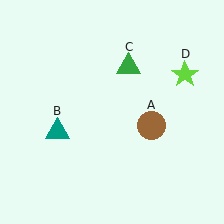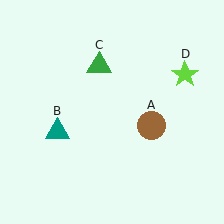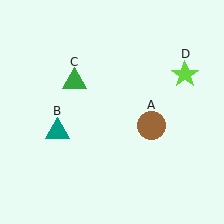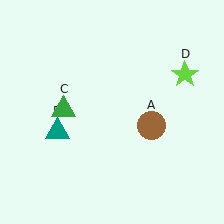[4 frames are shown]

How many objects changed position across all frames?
1 object changed position: green triangle (object C).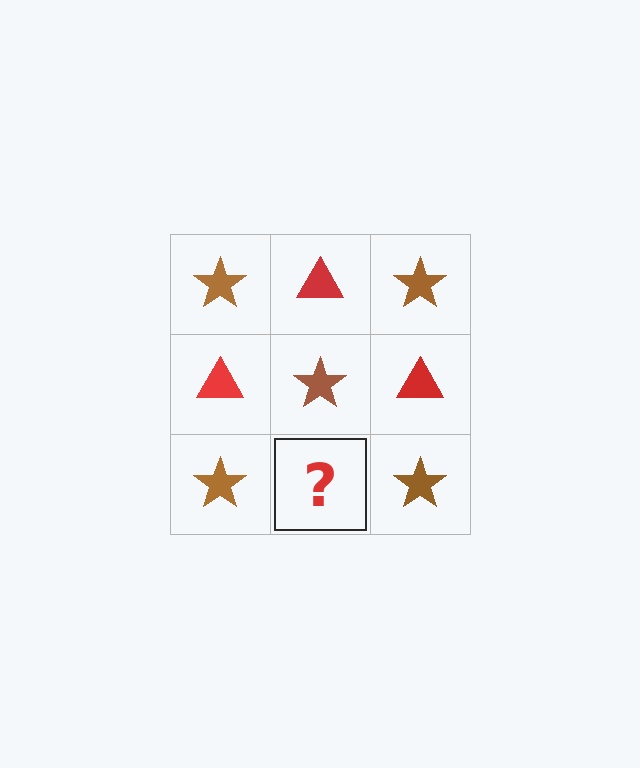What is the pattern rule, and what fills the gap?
The rule is that it alternates brown star and red triangle in a checkerboard pattern. The gap should be filled with a red triangle.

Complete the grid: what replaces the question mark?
The question mark should be replaced with a red triangle.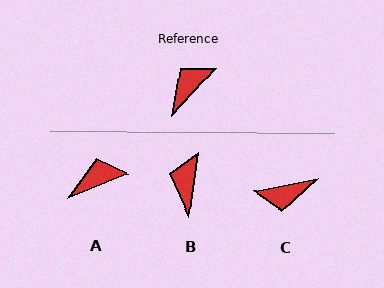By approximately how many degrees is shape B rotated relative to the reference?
Approximately 34 degrees counter-clockwise.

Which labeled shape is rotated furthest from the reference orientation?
C, about 144 degrees away.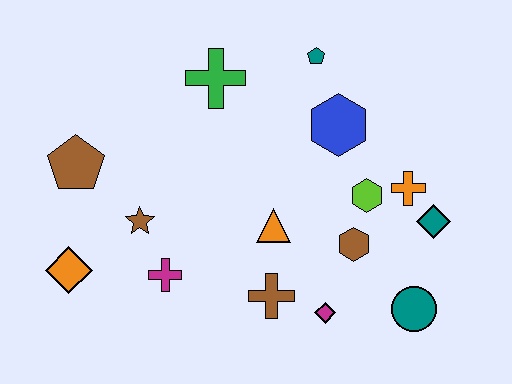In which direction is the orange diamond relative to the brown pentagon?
The orange diamond is below the brown pentagon.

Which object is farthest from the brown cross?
The teal pentagon is farthest from the brown cross.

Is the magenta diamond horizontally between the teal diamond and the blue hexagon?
No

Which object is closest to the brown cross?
The magenta diamond is closest to the brown cross.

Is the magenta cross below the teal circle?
No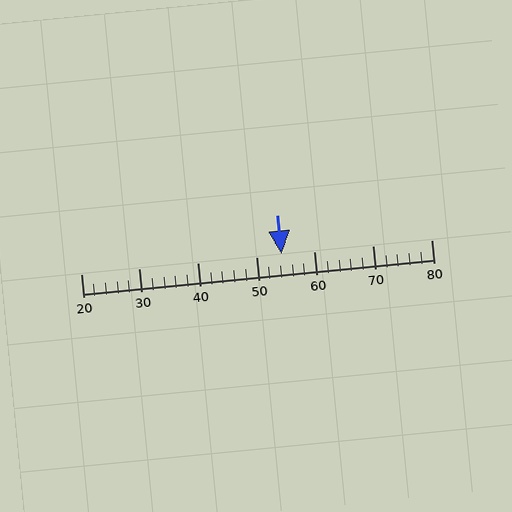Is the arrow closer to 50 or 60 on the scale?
The arrow is closer to 50.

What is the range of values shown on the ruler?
The ruler shows values from 20 to 80.